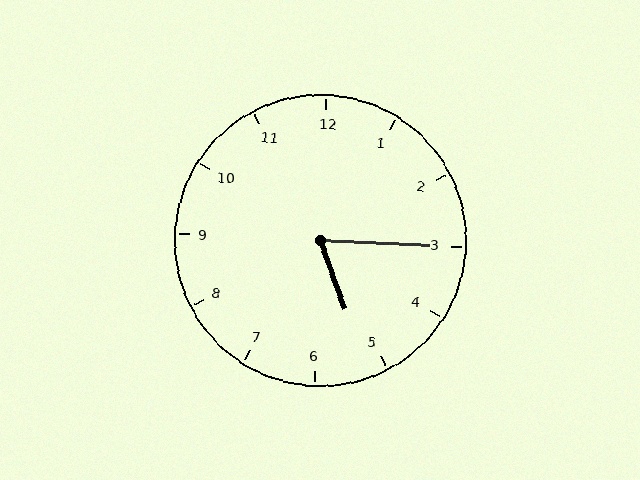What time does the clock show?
5:15.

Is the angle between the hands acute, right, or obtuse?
It is acute.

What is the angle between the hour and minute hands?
Approximately 68 degrees.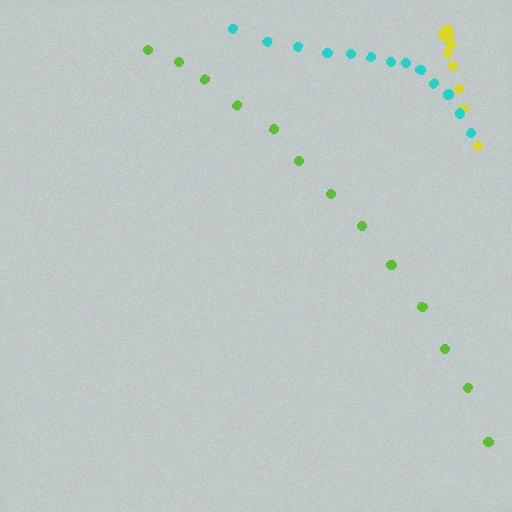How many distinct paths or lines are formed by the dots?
There are 3 distinct paths.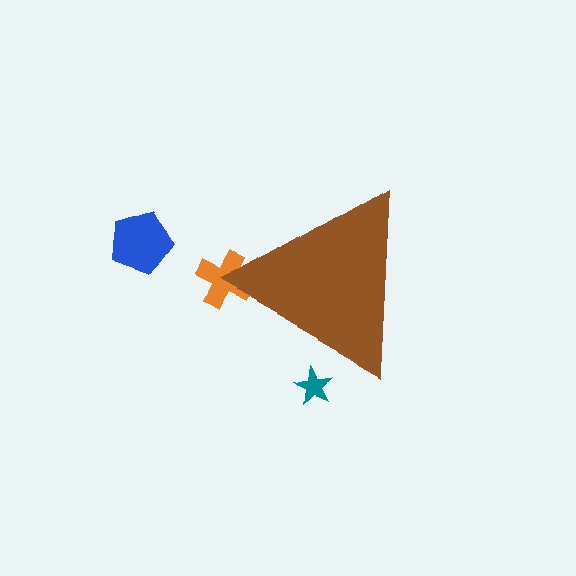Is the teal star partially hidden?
Yes, the teal star is partially hidden behind the brown triangle.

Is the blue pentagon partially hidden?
No, the blue pentagon is fully visible.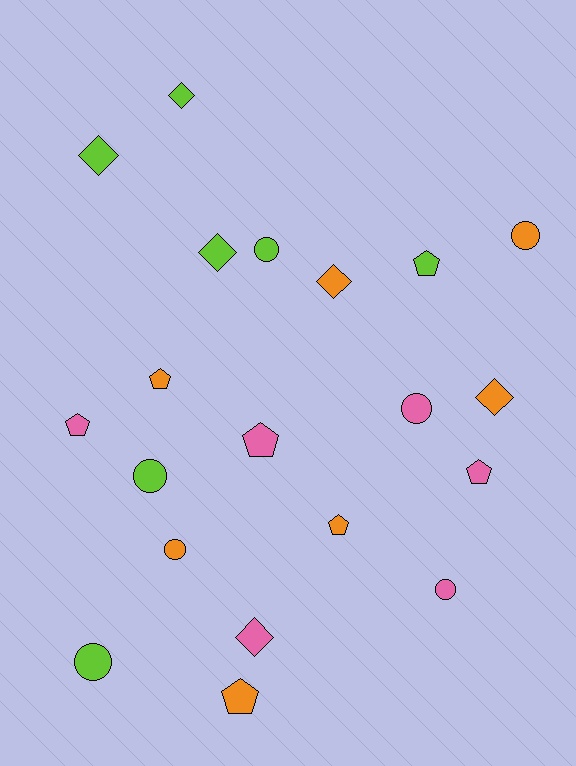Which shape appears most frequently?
Circle, with 7 objects.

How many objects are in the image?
There are 20 objects.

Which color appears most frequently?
Orange, with 7 objects.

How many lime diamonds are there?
There are 3 lime diamonds.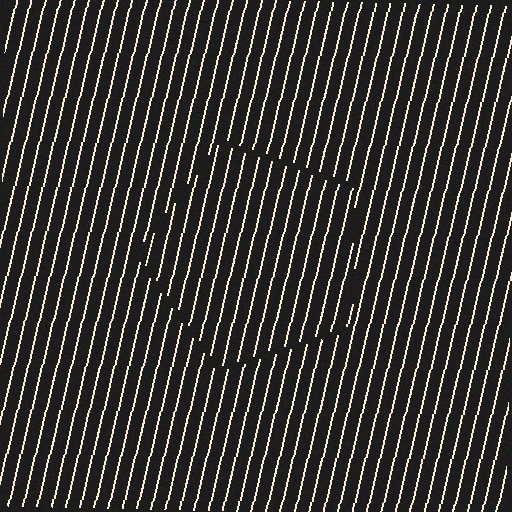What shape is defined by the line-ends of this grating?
An illusory pentagon. The interior of the shape contains the same grating, shifted by half a period — the contour is defined by the phase discontinuity where line-ends from the inner and outer gratings abut.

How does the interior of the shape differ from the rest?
The interior of the shape contains the same grating, shifted by half a period — the contour is defined by the phase discontinuity where line-ends from the inner and outer gratings abut.